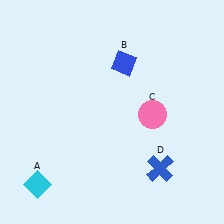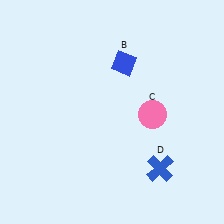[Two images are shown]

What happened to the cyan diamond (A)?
The cyan diamond (A) was removed in Image 2. It was in the bottom-left area of Image 1.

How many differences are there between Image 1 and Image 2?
There is 1 difference between the two images.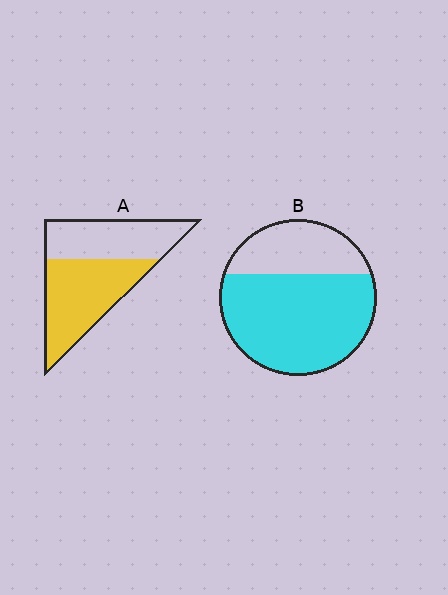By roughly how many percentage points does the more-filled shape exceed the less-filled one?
By roughly 15 percentage points (B over A).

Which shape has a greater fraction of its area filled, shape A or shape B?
Shape B.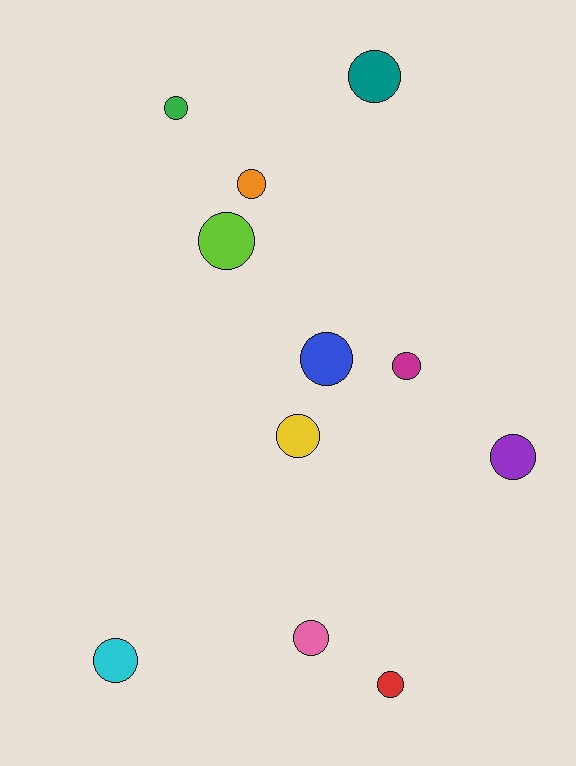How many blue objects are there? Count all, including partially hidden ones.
There is 1 blue object.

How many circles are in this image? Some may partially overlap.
There are 11 circles.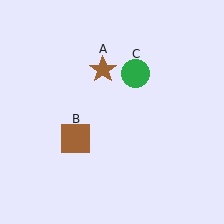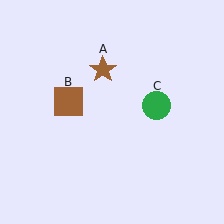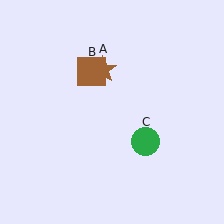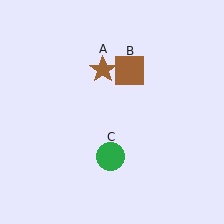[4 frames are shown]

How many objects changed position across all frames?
2 objects changed position: brown square (object B), green circle (object C).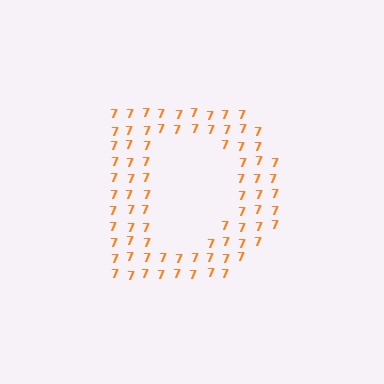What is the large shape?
The large shape is the letter D.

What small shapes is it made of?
It is made of small digit 7's.